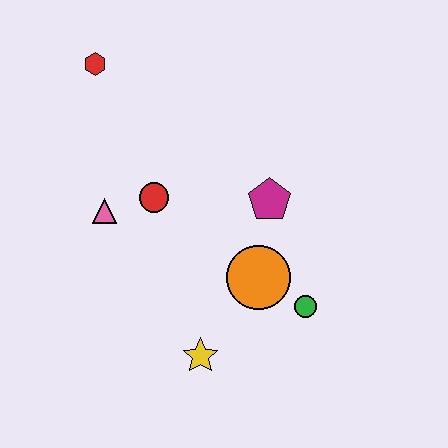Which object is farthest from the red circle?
The green circle is farthest from the red circle.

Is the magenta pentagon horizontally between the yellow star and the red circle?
No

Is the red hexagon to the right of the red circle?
No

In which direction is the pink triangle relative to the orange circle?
The pink triangle is to the left of the orange circle.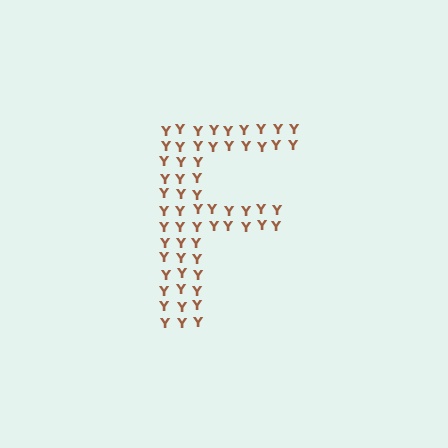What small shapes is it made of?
It is made of small letter Y's.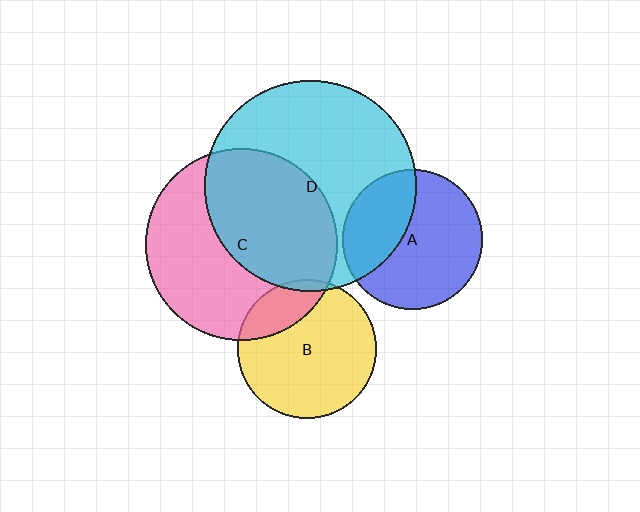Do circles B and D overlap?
Yes.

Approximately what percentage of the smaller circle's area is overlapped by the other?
Approximately 5%.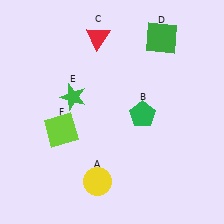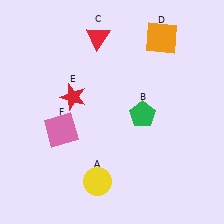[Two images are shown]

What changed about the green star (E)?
In Image 1, E is green. In Image 2, it changed to red.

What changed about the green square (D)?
In Image 1, D is green. In Image 2, it changed to orange.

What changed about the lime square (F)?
In Image 1, F is lime. In Image 2, it changed to pink.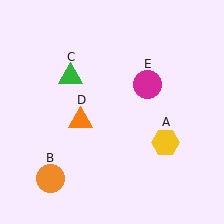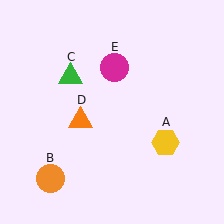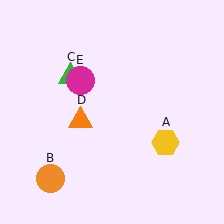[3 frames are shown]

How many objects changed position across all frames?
1 object changed position: magenta circle (object E).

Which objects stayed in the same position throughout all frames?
Yellow hexagon (object A) and orange circle (object B) and green triangle (object C) and orange triangle (object D) remained stationary.